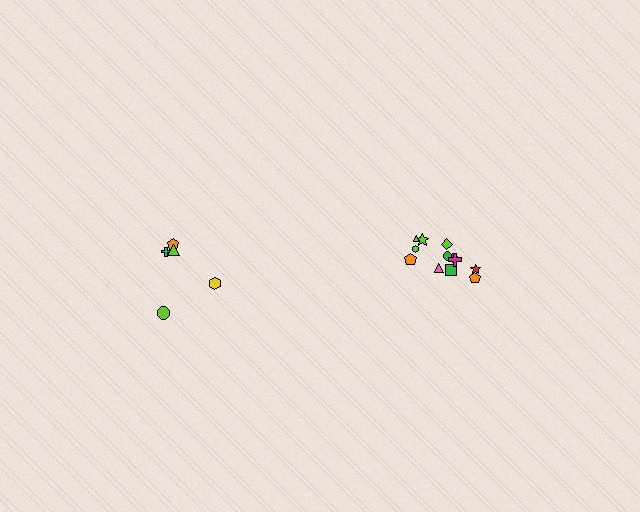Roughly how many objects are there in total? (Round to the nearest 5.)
Roughly 15 objects in total.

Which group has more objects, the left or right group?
The right group.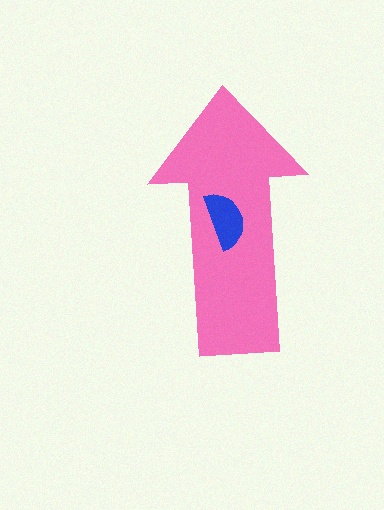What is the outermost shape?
The pink arrow.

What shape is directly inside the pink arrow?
The blue semicircle.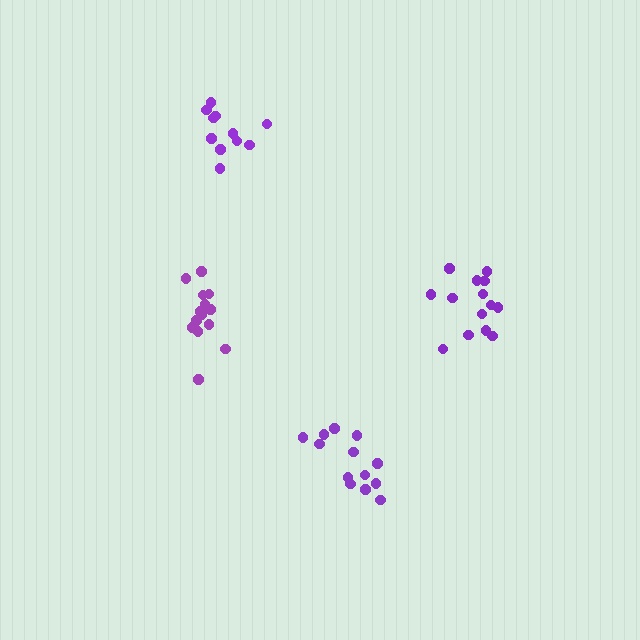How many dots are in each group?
Group 1: 11 dots, Group 2: 13 dots, Group 3: 14 dots, Group 4: 14 dots (52 total).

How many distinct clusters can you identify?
There are 4 distinct clusters.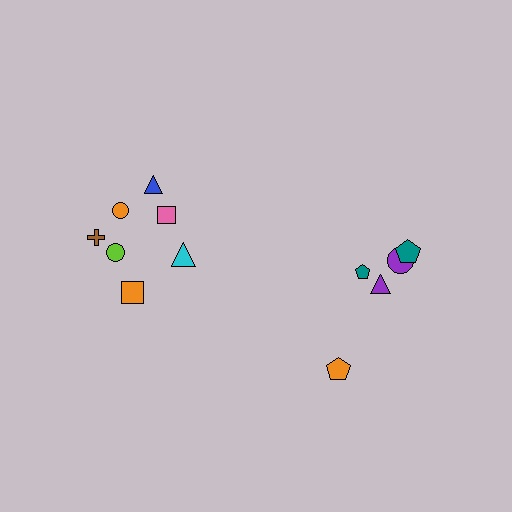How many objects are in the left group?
There are 7 objects.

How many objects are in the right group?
There are 5 objects.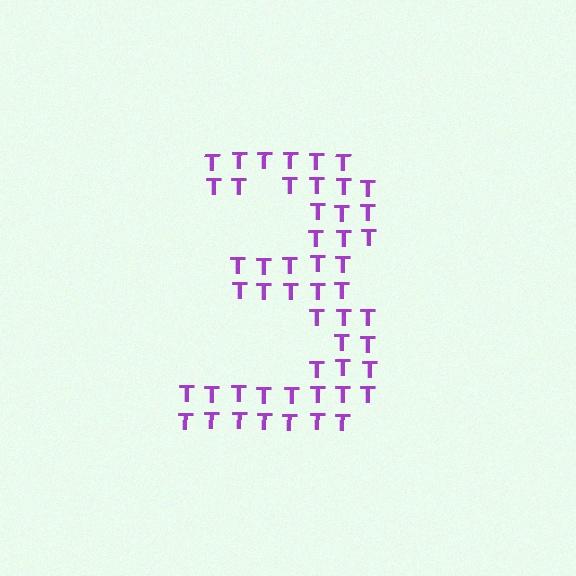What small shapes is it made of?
It is made of small letter T's.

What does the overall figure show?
The overall figure shows the digit 3.